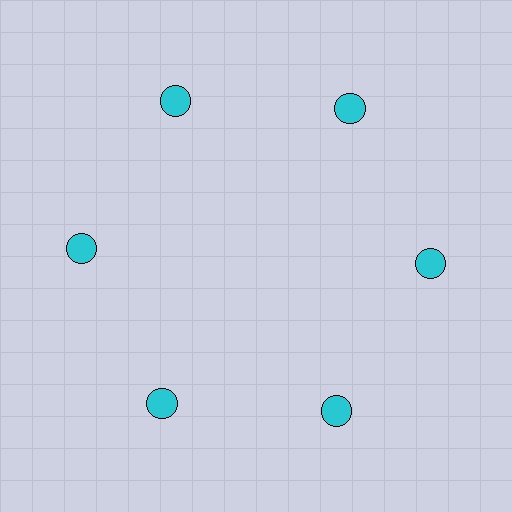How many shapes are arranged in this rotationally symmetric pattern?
There are 6 shapes, arranged in 6 groups of 1.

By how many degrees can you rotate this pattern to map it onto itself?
The pattern maps onto itself every 60 degrees of rotation.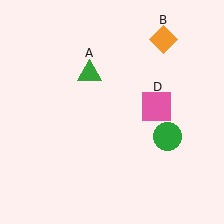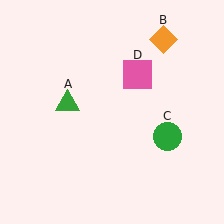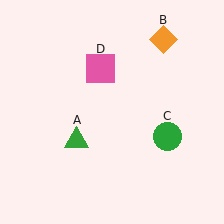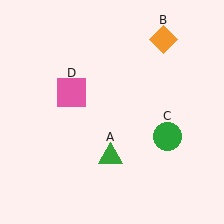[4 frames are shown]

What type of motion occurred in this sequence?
The green triangle (object A), pink square (object D) rotated counterclockwise around the center of the scene.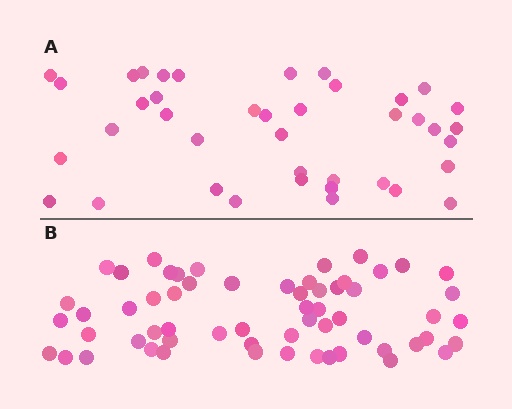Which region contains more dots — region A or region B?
Region B (the bottom region) has more dots.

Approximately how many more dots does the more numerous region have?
Region B has approximately 20 more dots than region A.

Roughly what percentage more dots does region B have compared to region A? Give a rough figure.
About 50% more.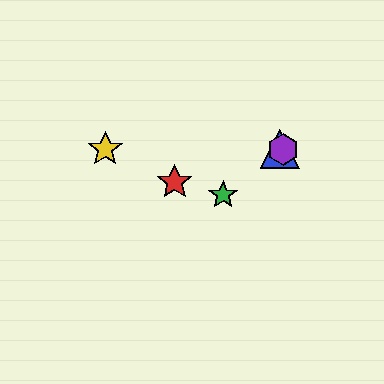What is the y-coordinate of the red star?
The red star is at y≈182.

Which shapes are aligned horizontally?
The blue triangle, the yellow star, the purple hexagon are aligned horizontally.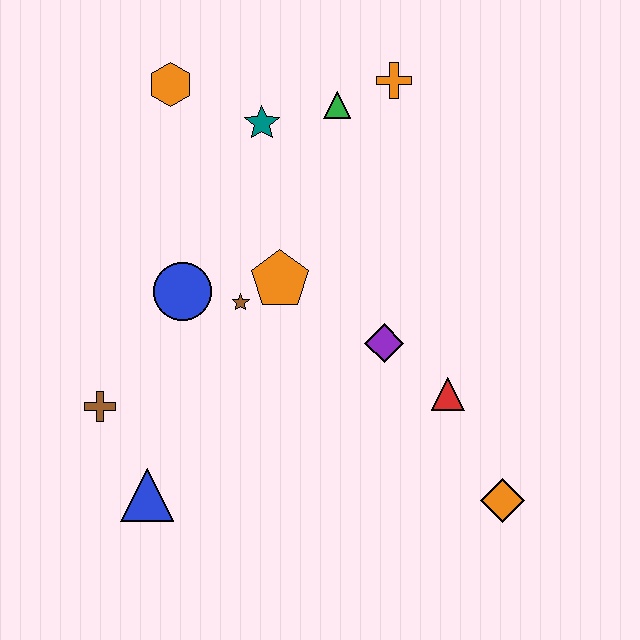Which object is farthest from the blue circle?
The orange diamond is farthest from the blue circle.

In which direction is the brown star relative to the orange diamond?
The brown star is to the left of the orange diamond.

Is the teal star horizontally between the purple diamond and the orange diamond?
No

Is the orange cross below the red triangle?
No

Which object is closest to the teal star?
The green triangle is closest to the teal star.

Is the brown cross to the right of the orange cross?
No